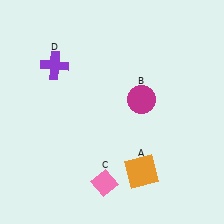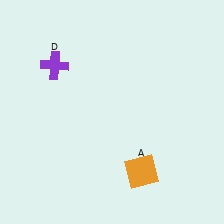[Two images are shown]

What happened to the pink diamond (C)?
The pink diamond (C) was removed in Image 2. It was in the bottom-left area of Image 1.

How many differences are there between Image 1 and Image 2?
There are 2 differences between the two images.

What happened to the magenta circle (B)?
The magenta circle (B) was removed in Image 2. It was in the top-right area of Image 1.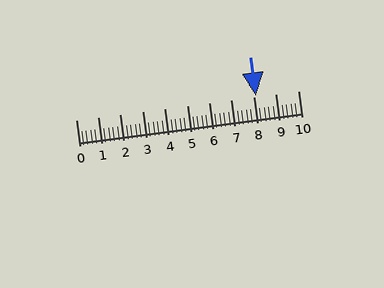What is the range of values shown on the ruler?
The ruler shows values from 0 to 10.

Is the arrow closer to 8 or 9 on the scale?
The arrow is closer to 8.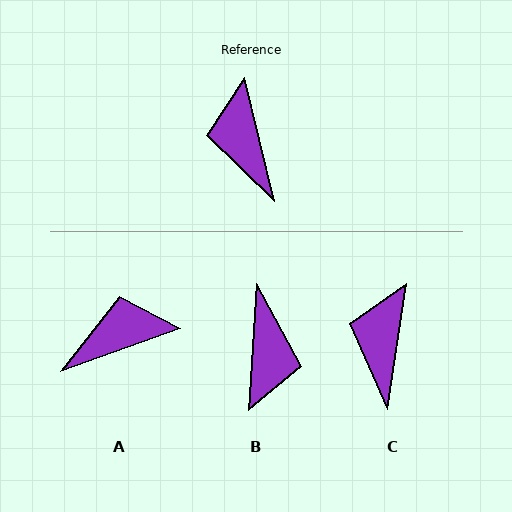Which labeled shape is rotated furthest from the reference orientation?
B, about 162 degrees away.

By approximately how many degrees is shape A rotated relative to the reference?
Approximately 85 degrees clockwise.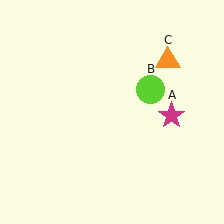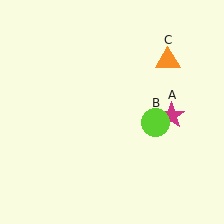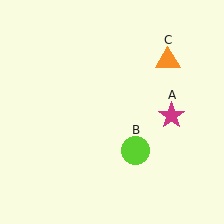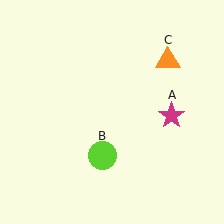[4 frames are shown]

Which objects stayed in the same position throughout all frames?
Magenta star (object A) and orange triangle (object C) remained stationary.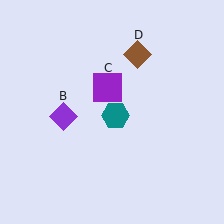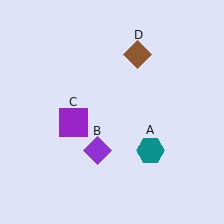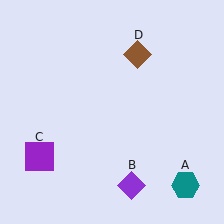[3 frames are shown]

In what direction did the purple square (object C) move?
The purple square (object C) moved down and to the left.